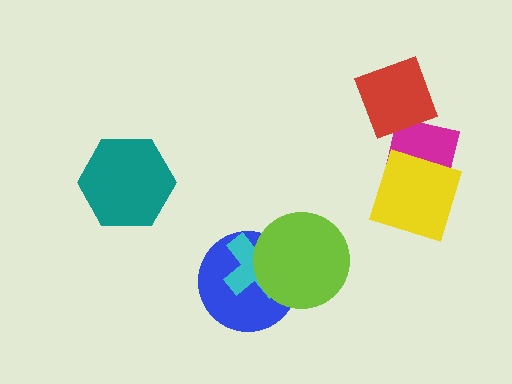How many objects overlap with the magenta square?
2 objects overlap with the magenta square.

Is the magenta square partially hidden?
Yes, it is partially covered by another shape.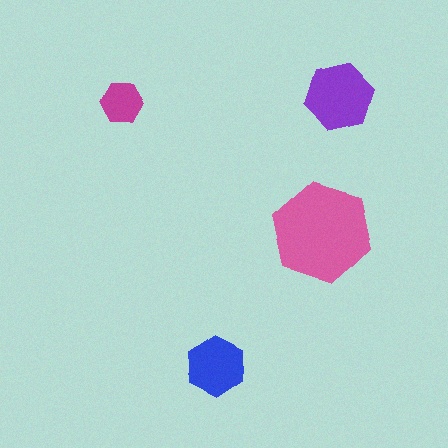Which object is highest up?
The purple hexagon is topmost.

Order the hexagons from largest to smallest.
the pink one, the purple one, the blue one, the magenta one.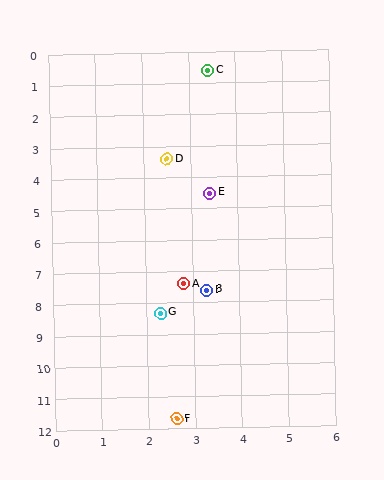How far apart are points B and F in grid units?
Points B and F are about 4.2 grid units apart.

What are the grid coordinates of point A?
Point A is at approximately (2.8, 7.4).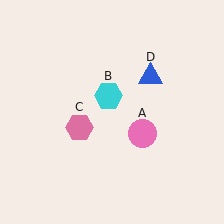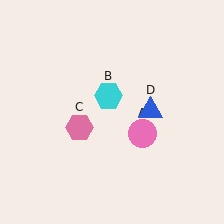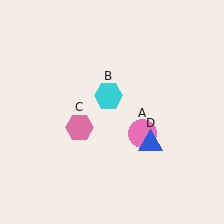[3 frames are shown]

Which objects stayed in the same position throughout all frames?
Pink circle (object A) and cyan hexagon (object B) and pink hexagon (object C) remained stationary.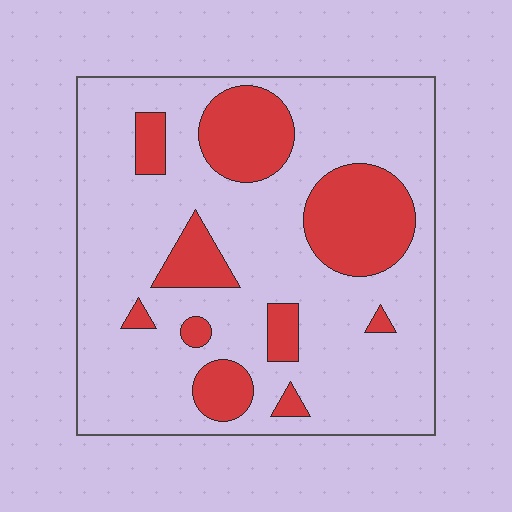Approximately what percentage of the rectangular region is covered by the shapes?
Approximately 25%.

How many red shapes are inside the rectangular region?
10.